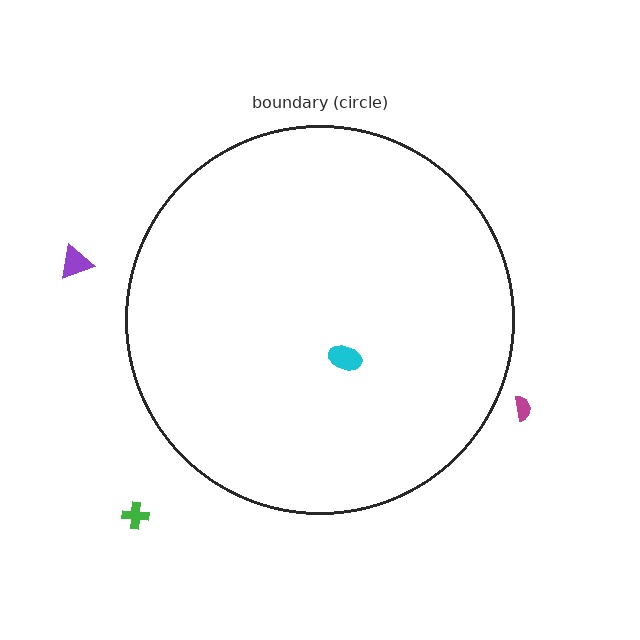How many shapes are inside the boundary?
1 inside, 3 outside.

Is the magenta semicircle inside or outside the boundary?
Outside.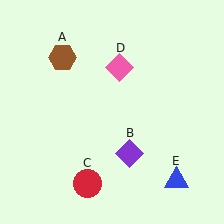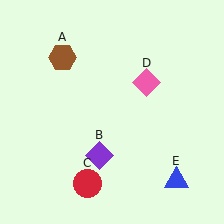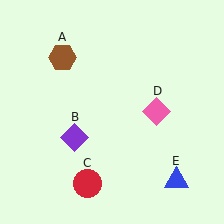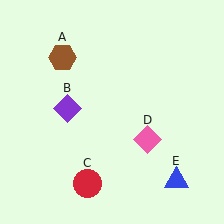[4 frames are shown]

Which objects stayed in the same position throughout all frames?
Brown hexagon (object A) and red circle (object C) and blue triangle (object E) remained stationary.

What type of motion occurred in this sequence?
The purple diamond (object B), pink diamond (object D) rotated clockwise around the center of the scene.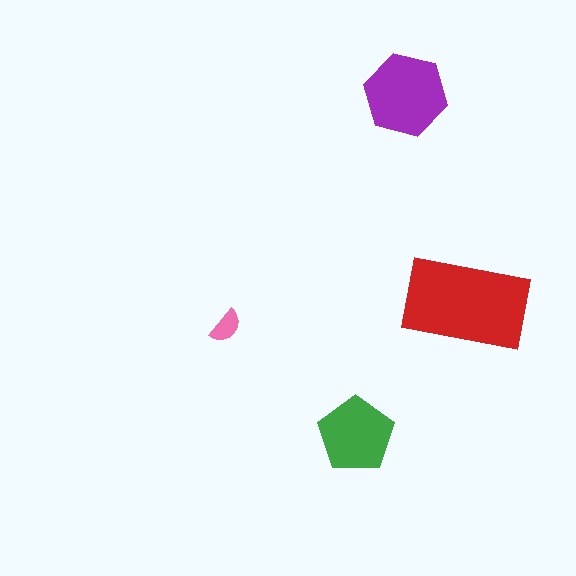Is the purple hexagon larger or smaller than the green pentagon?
Larger.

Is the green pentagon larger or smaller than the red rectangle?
Smaller.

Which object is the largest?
The red rectangle.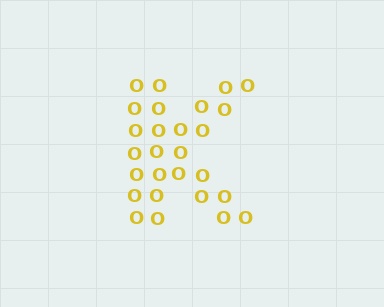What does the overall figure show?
The overall figure shows the letter K.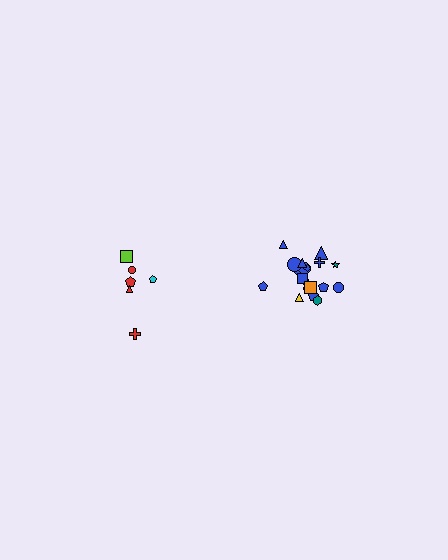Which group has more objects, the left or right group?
The right group.